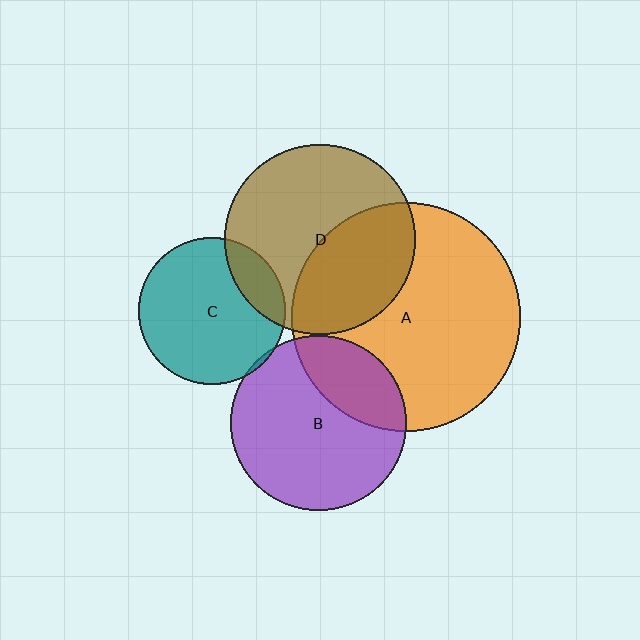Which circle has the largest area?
Circle A (orange).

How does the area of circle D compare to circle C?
Approximately 1.7 times.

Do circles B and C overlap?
Yes.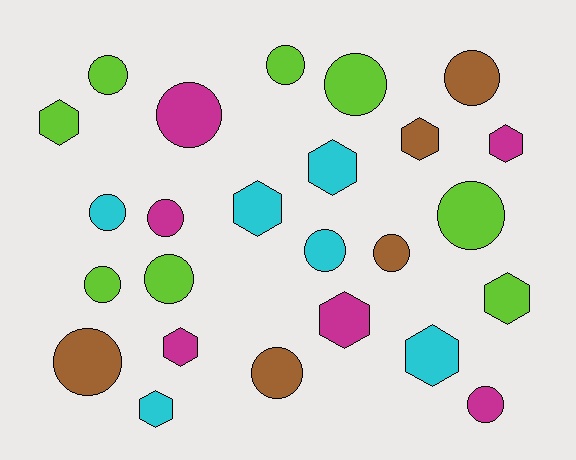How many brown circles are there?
There are 4 brown circles.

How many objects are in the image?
There are 25 objects.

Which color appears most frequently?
Lime, with 8 objects.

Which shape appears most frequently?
Circle, with 15 objects.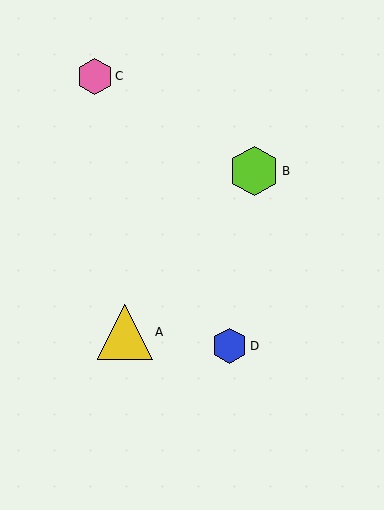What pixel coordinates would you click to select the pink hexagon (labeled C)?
Click at (95, 76) to select the pink hexagon C.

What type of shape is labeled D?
Shape D is a blue hexagon.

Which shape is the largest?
The yellow triangle (labeled A) is the largest.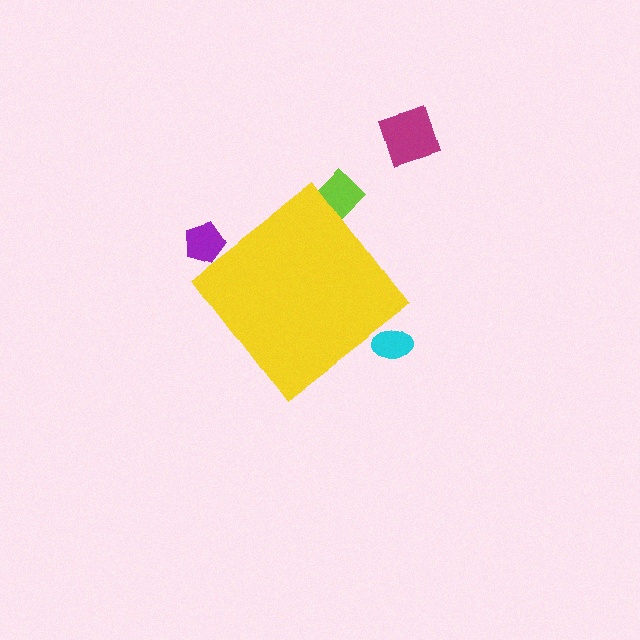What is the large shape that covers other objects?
A yellow diamond.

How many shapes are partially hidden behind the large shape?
3 shapes are partially hidden.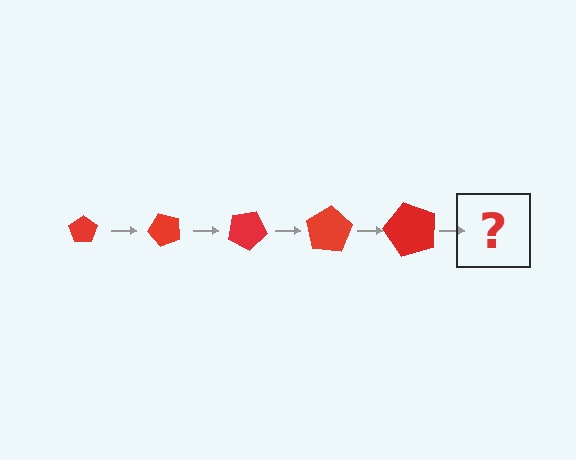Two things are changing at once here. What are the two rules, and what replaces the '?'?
The two rules are that the pentagon grows larger each step and it rotates 50 degrees each step. The '?' should be a pentagon, larger than the previous one and rotated 250 degrees from the start.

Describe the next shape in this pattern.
It should be a pentagon, larger than the previous one and rotated 250 degrees from the start.